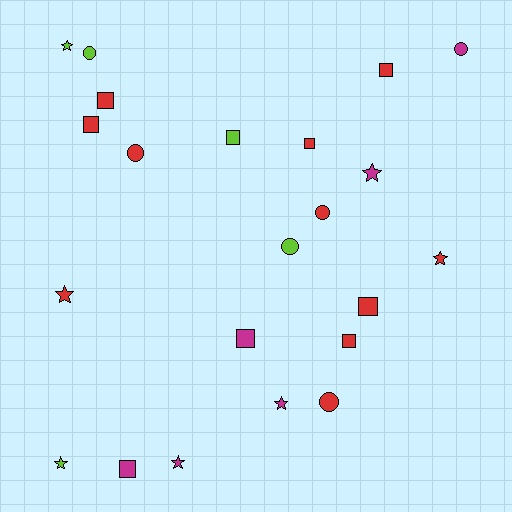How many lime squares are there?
There is 1 lime square.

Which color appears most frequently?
Red, with 11 objects.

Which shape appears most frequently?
Square, with 9 objects.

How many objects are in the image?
There are 22 objects.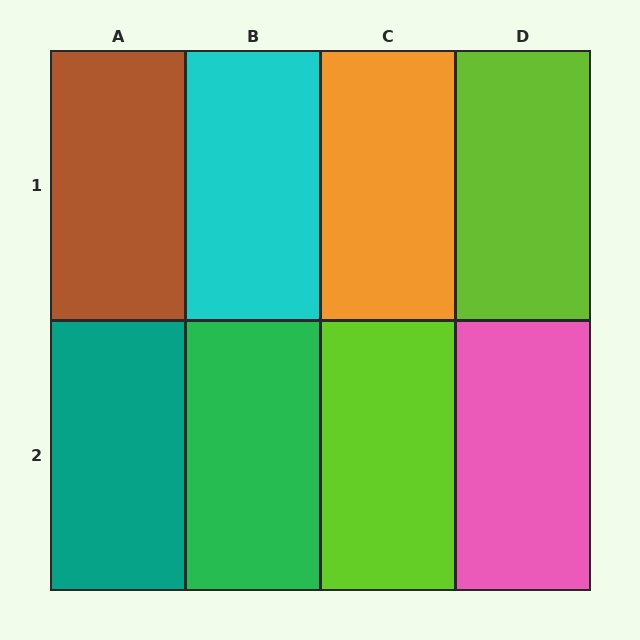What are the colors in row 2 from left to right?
Teal, green, lime, pink.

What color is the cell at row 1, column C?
Orange.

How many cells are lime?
2 cells are lime.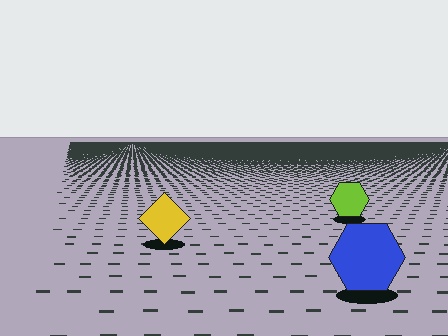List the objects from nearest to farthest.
From nearest to farthest: the blue hexagon, the yellow diamond, the lime hexagon.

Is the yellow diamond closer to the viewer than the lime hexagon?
Yes. The yellow diamond is closer — you can tell from the texture gradient: the ground texture is coarser near it.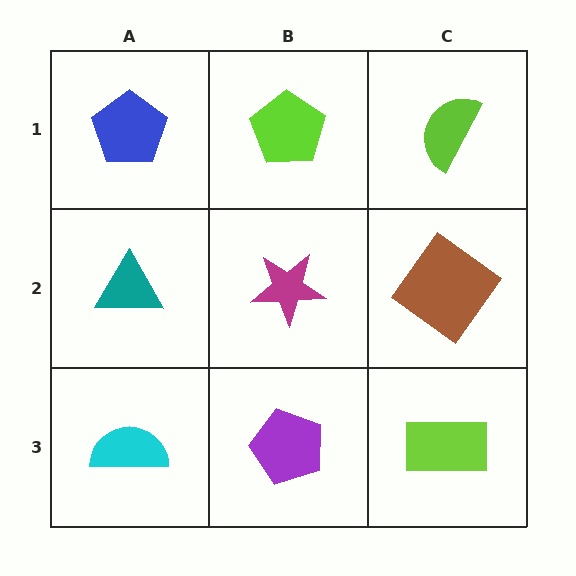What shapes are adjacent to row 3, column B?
A magenta star (row 2, column B), a cyan semicircle (row 3, column A), a lime rectangle (row 3, column C).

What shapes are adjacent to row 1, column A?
A teal triangle (row 2, column A), a lime pentagon (row 1, column B).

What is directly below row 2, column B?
A purple pentagon.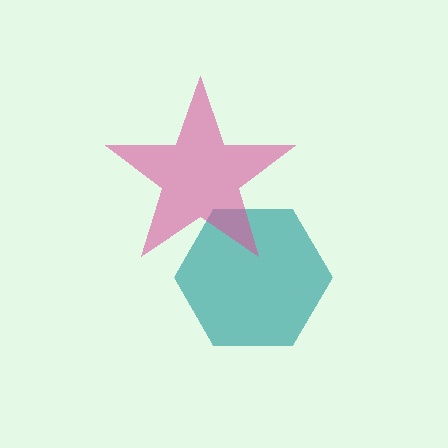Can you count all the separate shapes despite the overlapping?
Yes, there are 2 separate shapes.